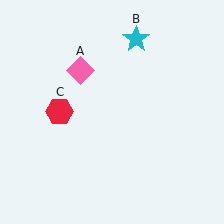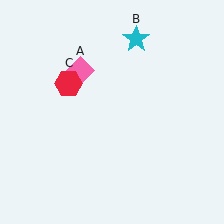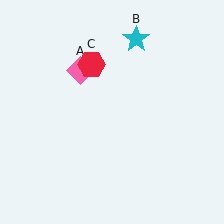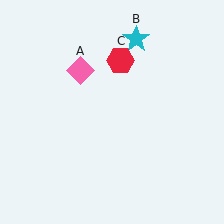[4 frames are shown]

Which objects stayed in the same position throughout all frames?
Pink diamond (object A) and cyan star (object B) remained stationary.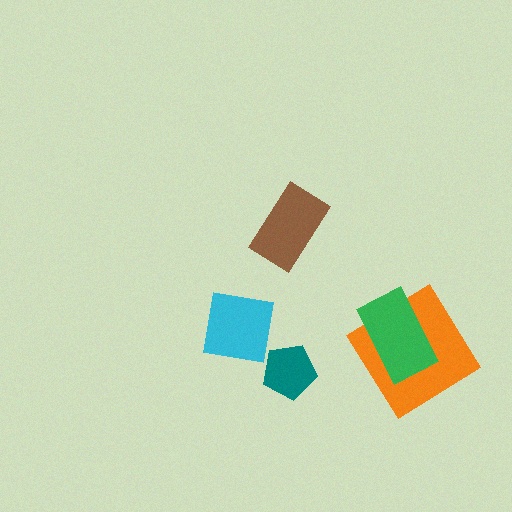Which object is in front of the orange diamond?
The green rectangle is in front of the orange diamond.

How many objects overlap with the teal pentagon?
0 objects overlap with the teal pentagon.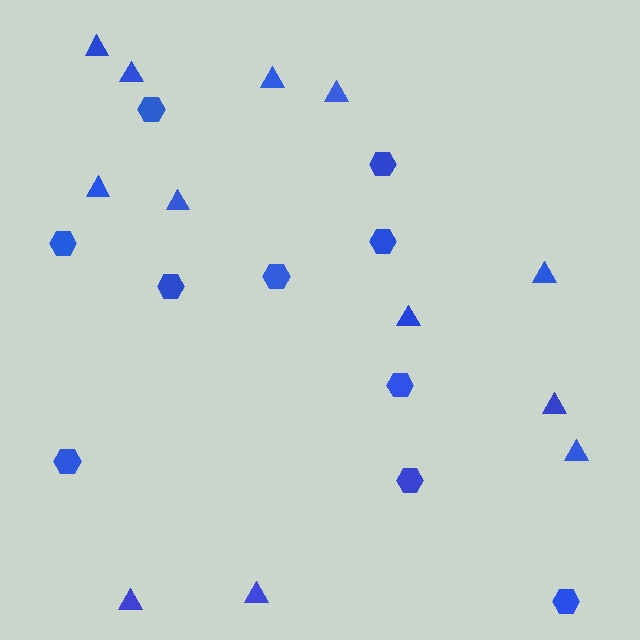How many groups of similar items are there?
There are 2 groups: one group of triangles (12) and one group of hexagons (10).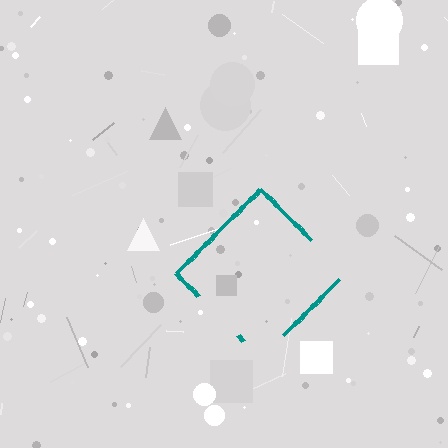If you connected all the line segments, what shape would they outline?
They would outline a diamond.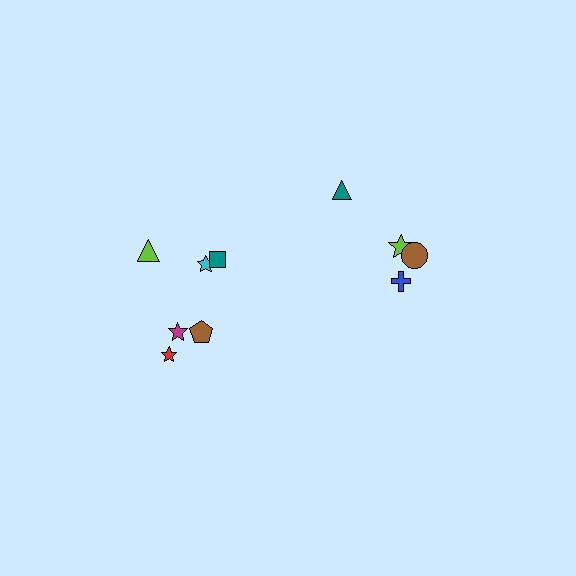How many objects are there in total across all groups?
There are 10 objects.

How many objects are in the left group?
There are 6 objects.